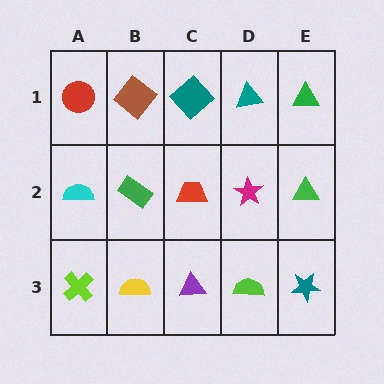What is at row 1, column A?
A red circle.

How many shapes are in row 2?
5 shapes.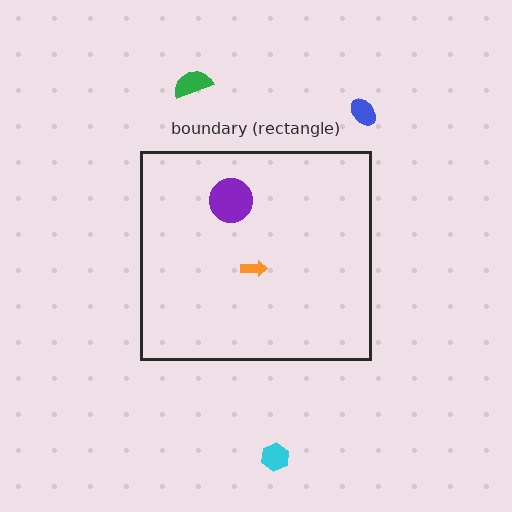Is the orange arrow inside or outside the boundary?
Inside.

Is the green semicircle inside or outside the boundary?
Outside.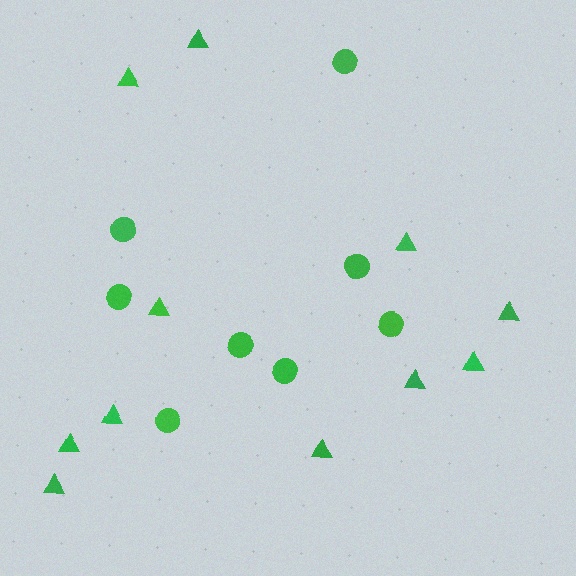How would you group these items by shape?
There are 2 groups: one group of circles (8) and one group of triangles (11).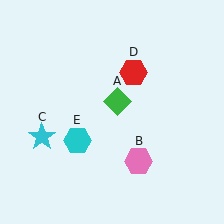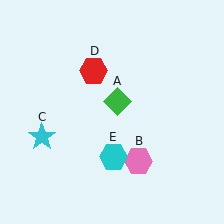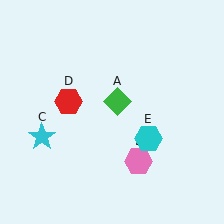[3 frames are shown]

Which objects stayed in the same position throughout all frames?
Green diamond (object A) and pink hexagon (object B) and cyan star (object C) remained stationary.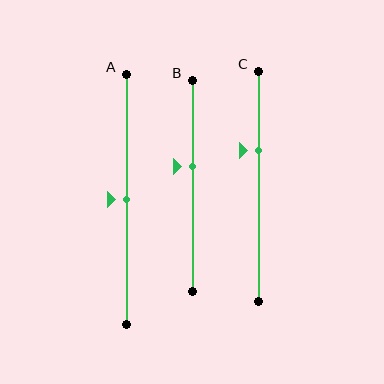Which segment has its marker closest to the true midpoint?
Segment A has its marker closest to the true midpoint.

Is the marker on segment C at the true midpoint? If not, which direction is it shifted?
No, the marker on segment C is shifted upward by about 15% of the segment length.